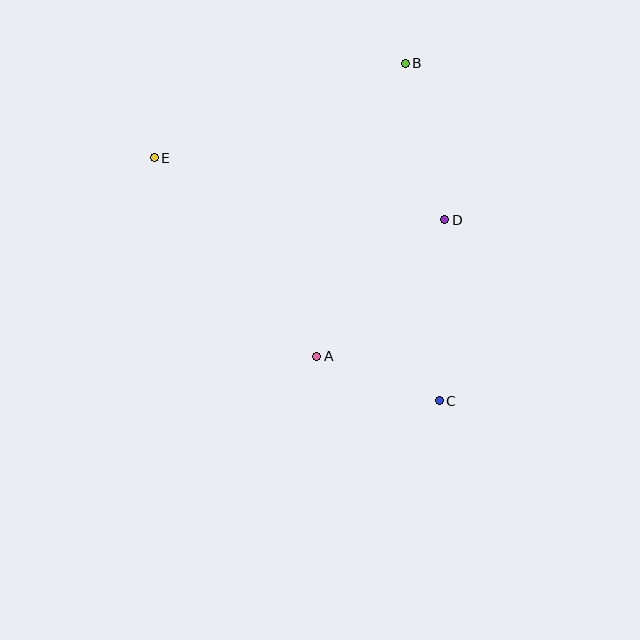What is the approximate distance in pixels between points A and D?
The distance between A and D is approximately 187 pixels.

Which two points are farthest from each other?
Points C and E are farthest from each other.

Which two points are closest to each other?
Points A and C are closest to each other.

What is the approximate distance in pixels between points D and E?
The distance between D and E is approximately 297 pixels.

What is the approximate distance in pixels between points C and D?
The distance between C and D is approximately 181 pixels.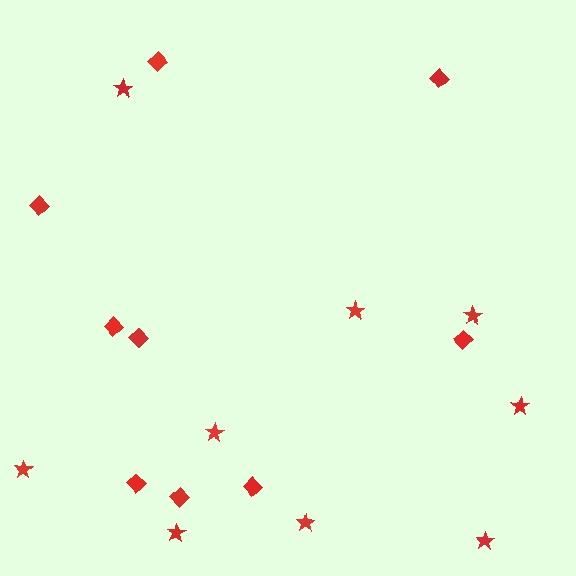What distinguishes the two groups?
There are 2 groups: one group of stars (9) and one group of diamonds (9).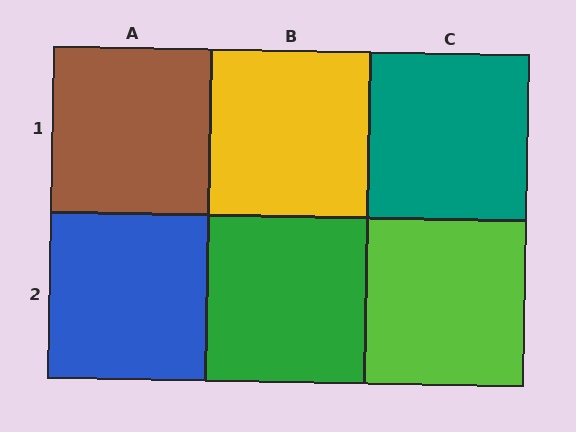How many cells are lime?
1 cell is lime.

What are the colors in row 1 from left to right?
Brown, yellow, teal.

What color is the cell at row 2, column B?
Green.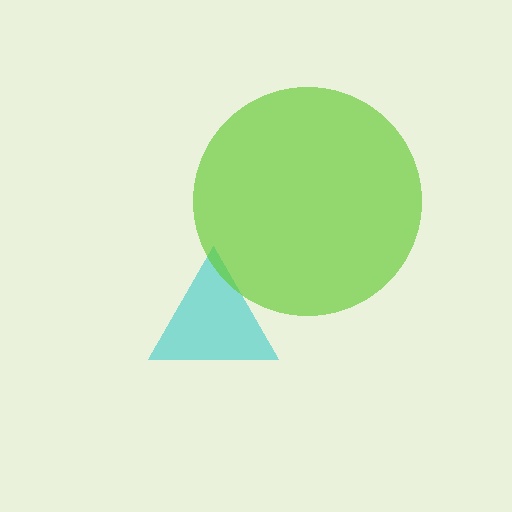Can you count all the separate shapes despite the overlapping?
Yes, there are 2 separate shapes.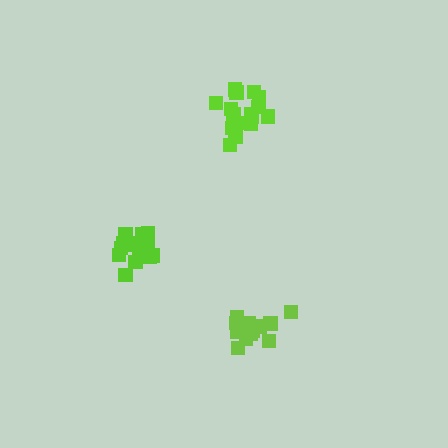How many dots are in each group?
Group 1: 16 dots, Group 2: 13 dots, Group 3: 18 dots (47 total).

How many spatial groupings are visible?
There are 3 spatial groupings.